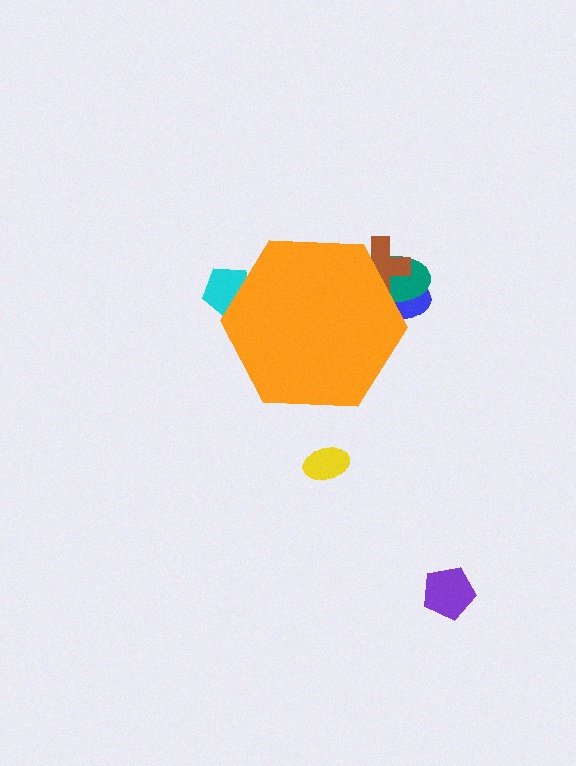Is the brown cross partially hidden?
Yes, the brown cross is partially hidden behind the orange hexagon.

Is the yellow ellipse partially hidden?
No, the yellow ellipse is fully visible.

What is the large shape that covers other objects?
An orange hexagon.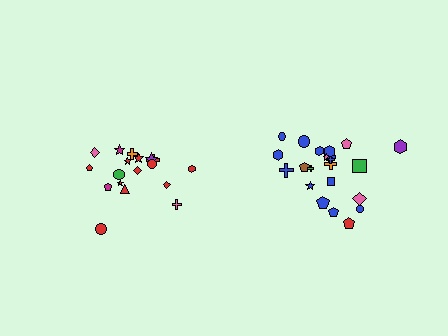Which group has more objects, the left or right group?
The right group.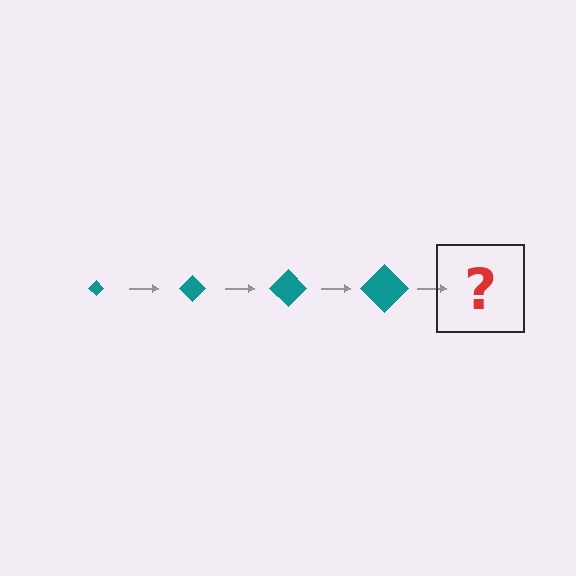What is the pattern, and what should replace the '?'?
The pattern is that the diamond gets progressively larger each step. The '?' should be a teal diamond, larger than the previous one.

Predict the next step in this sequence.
The next step is a teal diamond, larger than the previous one.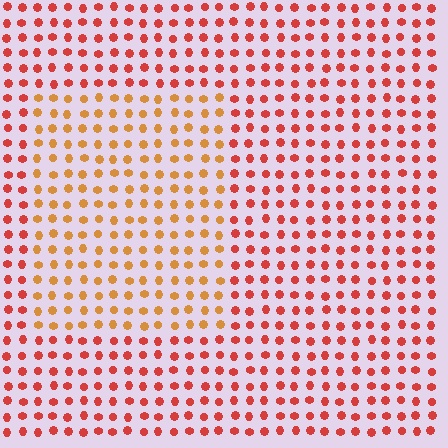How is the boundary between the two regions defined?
The boundary is defined purely by a slight shift in hue (about 32 degrees). Spacing, size, and orientation are identical on both sides.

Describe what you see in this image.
The image is filled with small red elements in a uniform arrangement. A rectangle-shaped region is visible where the elements are tinted to a slightly different hue, forming a subtle color boundary.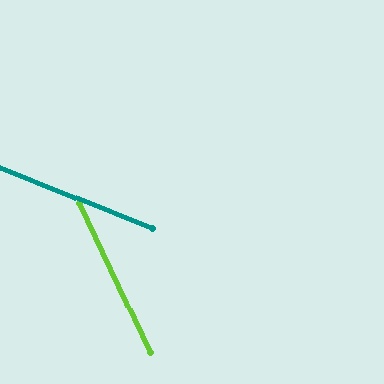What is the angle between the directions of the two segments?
Approximately 43 degrees.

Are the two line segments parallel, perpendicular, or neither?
Neither parallel nor perpendicular — they differ by about 43°.